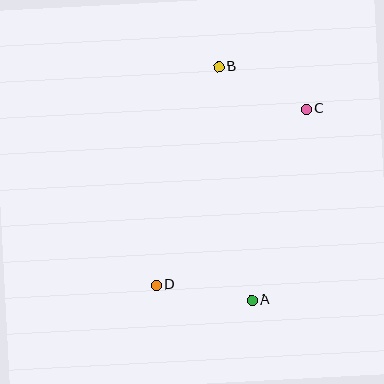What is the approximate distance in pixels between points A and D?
The distance between A and D is approximately 97 pixels.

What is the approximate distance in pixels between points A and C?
The distance between A and C is approximately 199 pixels.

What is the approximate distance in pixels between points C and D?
The distance between C and D is approximately 232 pixels.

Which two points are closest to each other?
Points B and C are closest to each other.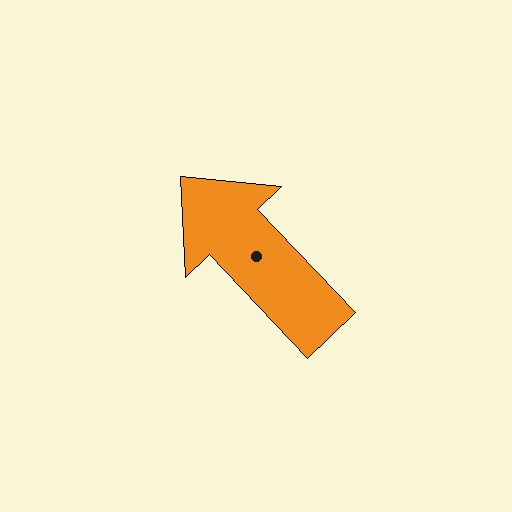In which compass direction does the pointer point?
Northwest.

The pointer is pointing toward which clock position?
Roughly 11 o'clock.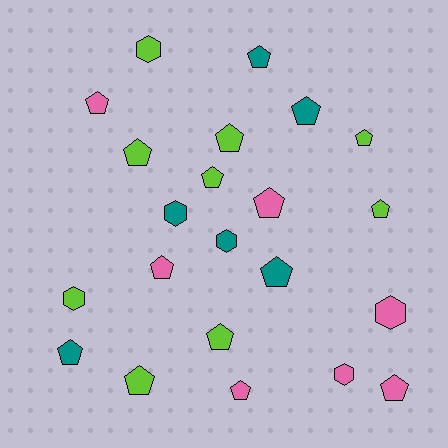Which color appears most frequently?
Lime, with 9 objects.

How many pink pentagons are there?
There are 5 pink pentagons.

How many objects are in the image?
There are 22 objects.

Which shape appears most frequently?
Pentagon, with 16 objects.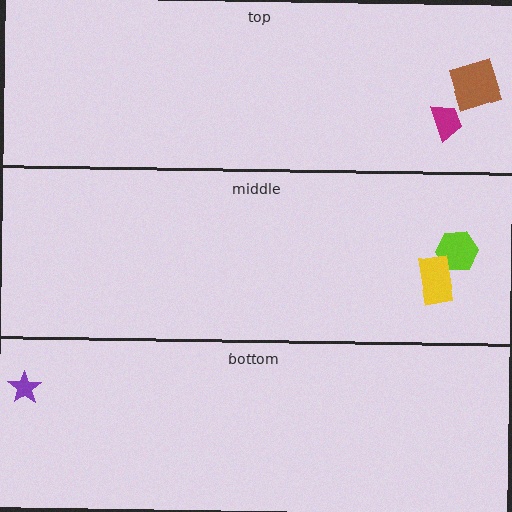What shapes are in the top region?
The magenta trapezoid, the brown square.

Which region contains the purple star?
The bottom region.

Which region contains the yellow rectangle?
The middle region.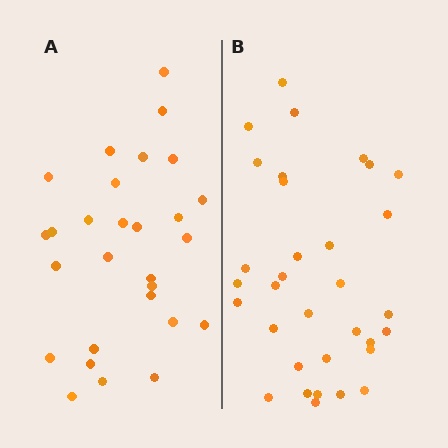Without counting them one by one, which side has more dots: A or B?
Region B (the right region) has more dots.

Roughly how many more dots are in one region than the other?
Region B has about 5 more dots than region A.